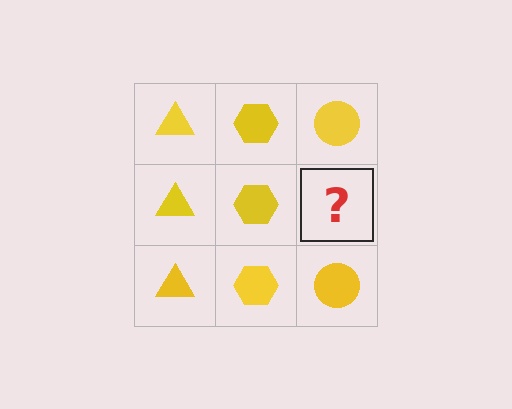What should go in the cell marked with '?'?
The missing cell should contain a yellow circle.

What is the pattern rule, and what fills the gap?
The rule is that each column has a consistent shape. The gap should be filled with a yellow circle.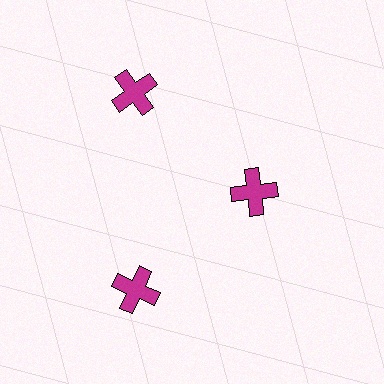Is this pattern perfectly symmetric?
No. The 3 magenta crosses are arranged in a ring, but one element near the 3 o'clock position is pulled inward toward the center, breaking the 3-fold rotational symmetry.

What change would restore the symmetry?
The symmetry would be restored by moving it outward, back onto the ring so that all 3 crosses sit at equal angles and equal distance from the center.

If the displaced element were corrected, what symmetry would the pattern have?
It would have 3-fold rotational symmetry — the pattern would map onto itself every 120 degrees.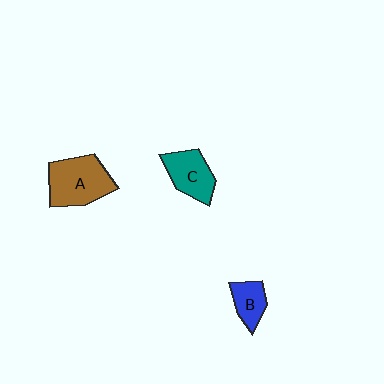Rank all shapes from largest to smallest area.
From largest to smallest: A (brown), C (teal), B (blue).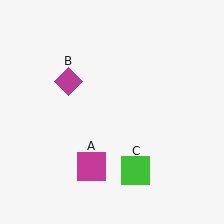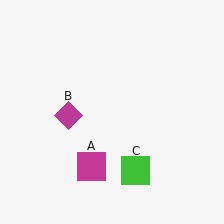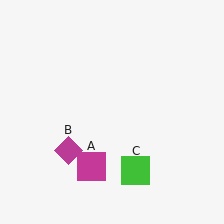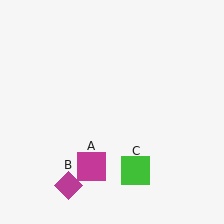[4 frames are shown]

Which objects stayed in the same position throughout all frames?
Magenta square (object A) and green square (object C) remained stationary.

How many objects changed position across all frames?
1 object changed position: magenta diamond (object B).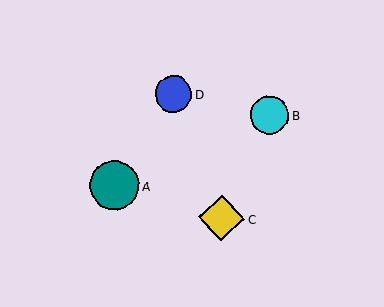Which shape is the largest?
The teal circle (labeled A) is the largest.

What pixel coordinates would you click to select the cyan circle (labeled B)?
Click at (270, 115) to select the cyan circle B.